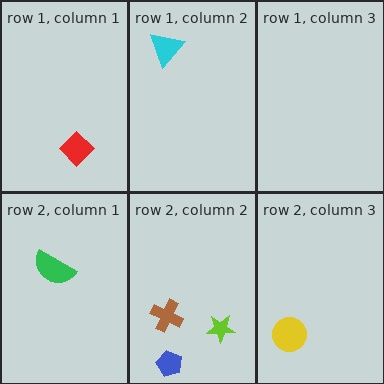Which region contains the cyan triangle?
The row 1, column 2 region.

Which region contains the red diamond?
The row 1, column 1 region.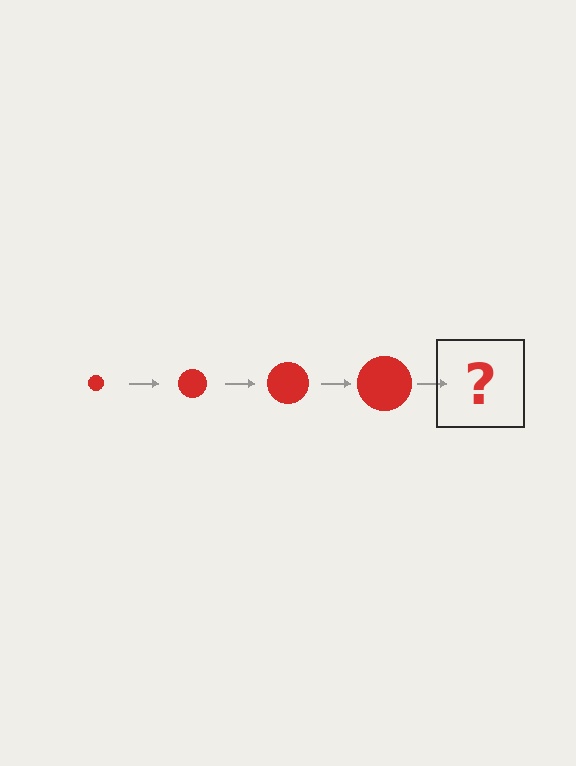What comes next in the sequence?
The next element should be a red circle, larger than the previous one.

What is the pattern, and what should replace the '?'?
The pattern is that the circle gets progressively larger each step. The '?' should be a red circle, larger than the previous one.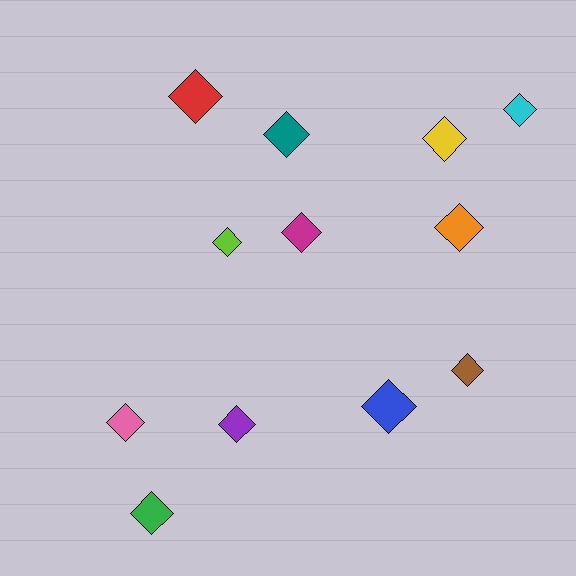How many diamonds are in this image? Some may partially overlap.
There are 12 diamonds.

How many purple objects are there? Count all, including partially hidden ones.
There is 1 purple object.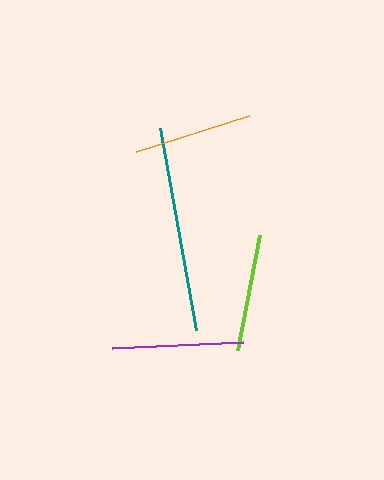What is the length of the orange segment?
The orange segment is approximately 118 pixels long.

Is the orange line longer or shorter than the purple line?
The purple line is longer than the orange line.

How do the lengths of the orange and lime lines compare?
The orange and lime lines are approximately the same length.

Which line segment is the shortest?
The lime line is the shortest at approximately 117 pixels.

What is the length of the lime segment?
The lime segment is approximately 117 pixels long.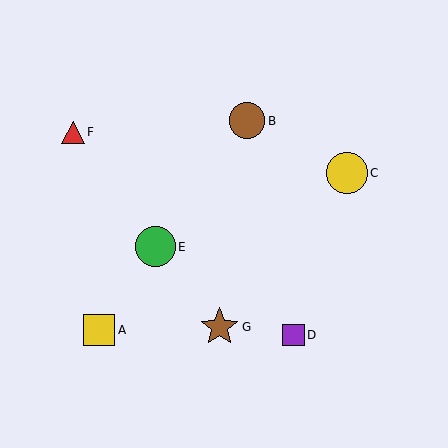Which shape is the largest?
The yellow circle (labeled C) is the largest.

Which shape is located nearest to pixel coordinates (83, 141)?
The red triangle (labeled F) at (73, 132) is nearest to that location.